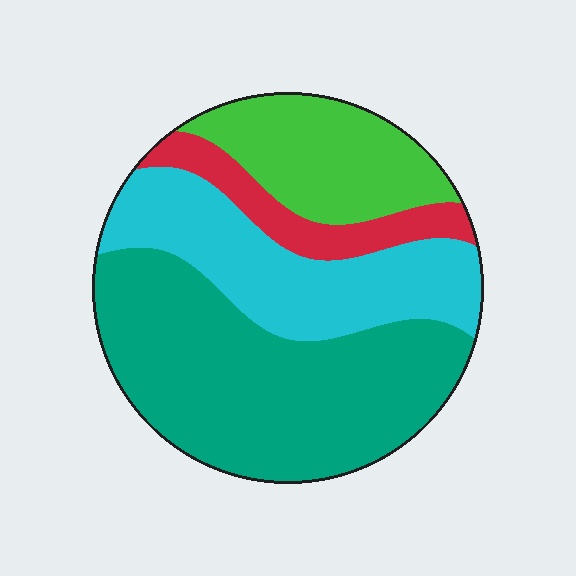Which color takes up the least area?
Red, at roughly 10%.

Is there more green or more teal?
Teal.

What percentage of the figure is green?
Green takes up about one fifth (1/5) of the figure.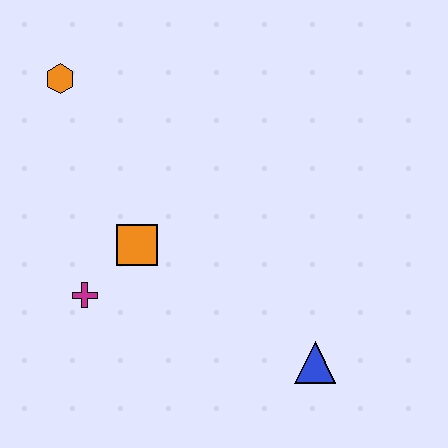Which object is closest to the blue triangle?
The orange square is closest to the blue triangle.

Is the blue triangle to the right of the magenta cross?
Yes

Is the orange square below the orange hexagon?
Yes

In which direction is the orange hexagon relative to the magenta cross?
The orange hexagon is above the magenta cross.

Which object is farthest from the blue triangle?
The orange hexagon is farthest from the blue triangle.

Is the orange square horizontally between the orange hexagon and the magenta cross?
No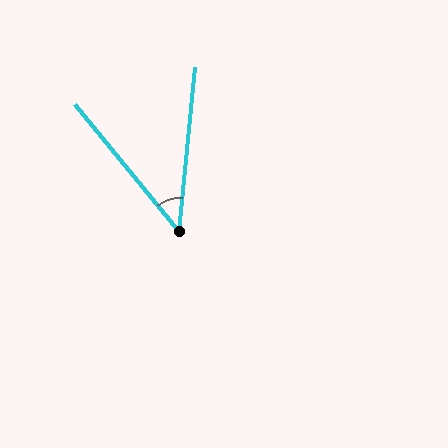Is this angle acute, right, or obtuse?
It is acute.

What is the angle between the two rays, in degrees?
Approximately 45 degrees.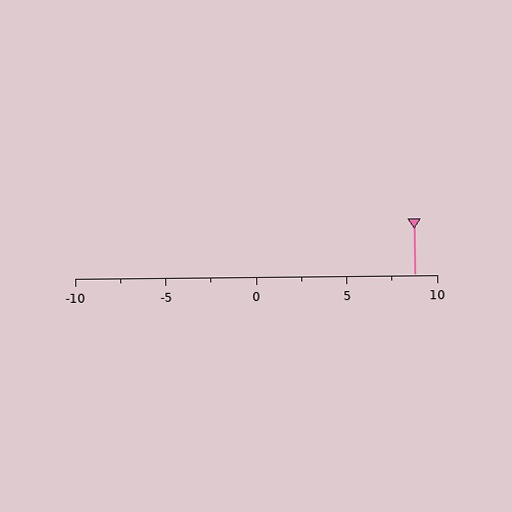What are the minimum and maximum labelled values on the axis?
The axis runs from -10 to 10.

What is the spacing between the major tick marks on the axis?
The major ticks are spaced 5 apart.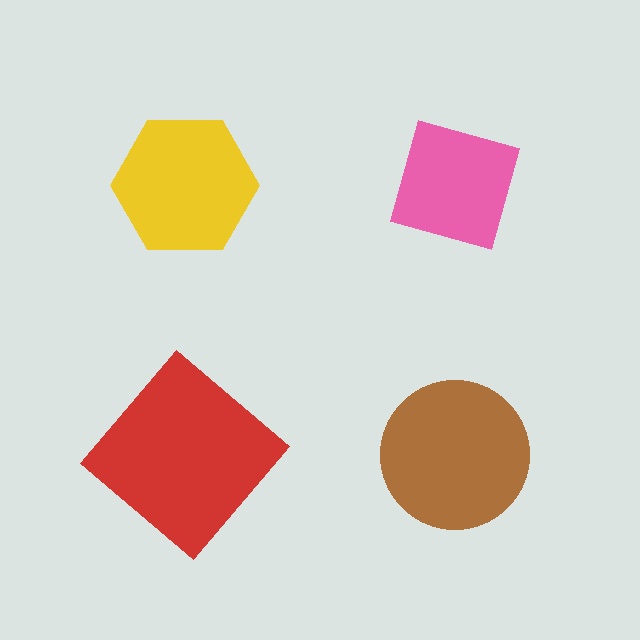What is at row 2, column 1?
A red diamond.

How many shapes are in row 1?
2 shapes.